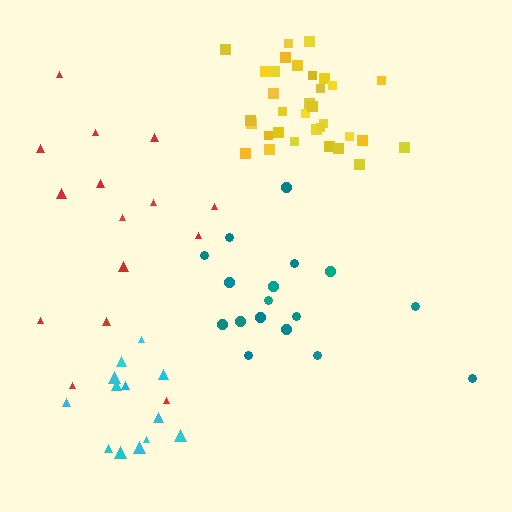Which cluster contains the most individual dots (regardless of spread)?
Yellow (33).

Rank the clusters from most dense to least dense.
yellow, cyan, teal, red.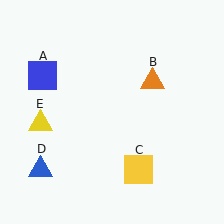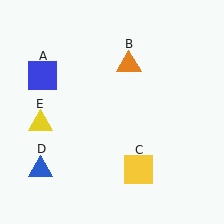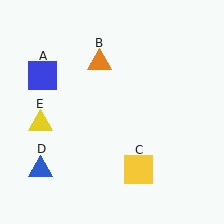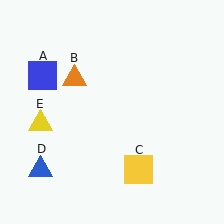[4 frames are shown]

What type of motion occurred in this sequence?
The orange triangle (object B) rotated counterclockwise around the center of the scene.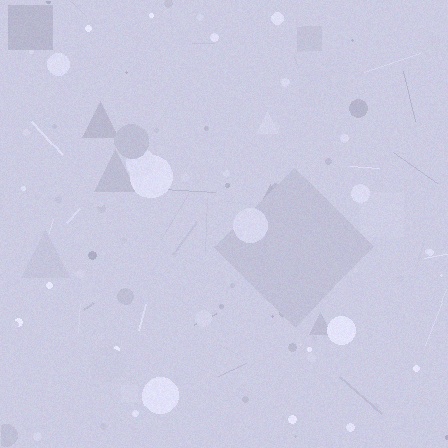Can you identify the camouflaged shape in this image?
The camouflaged shape is a diamond.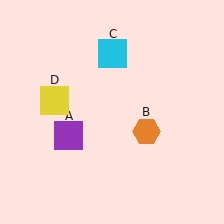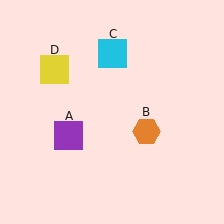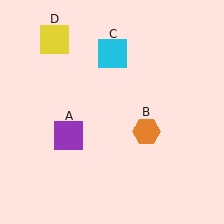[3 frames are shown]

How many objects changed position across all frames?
1 object changed position: yellow square (object D).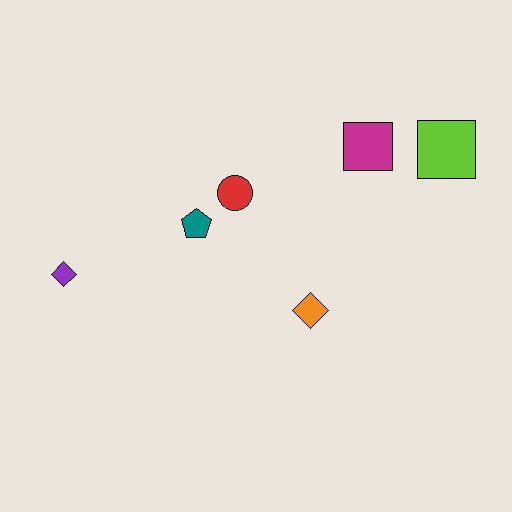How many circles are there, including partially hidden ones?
There is 1 circle.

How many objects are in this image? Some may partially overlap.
There are 6 objects.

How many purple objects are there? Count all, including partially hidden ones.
There is 1 purple object.